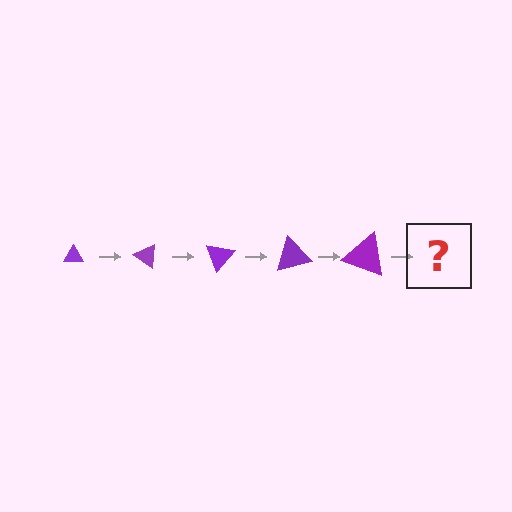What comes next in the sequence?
The next element should be a triangle, larger than the previous one and rotated 175 degrees from the start.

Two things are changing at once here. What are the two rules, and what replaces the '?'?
The two rules are that the triangle grows larger each step and it rotates 35 degrees each step. The '?' should be a triangle, larger than the previous one and rotated 175 degrees from the start.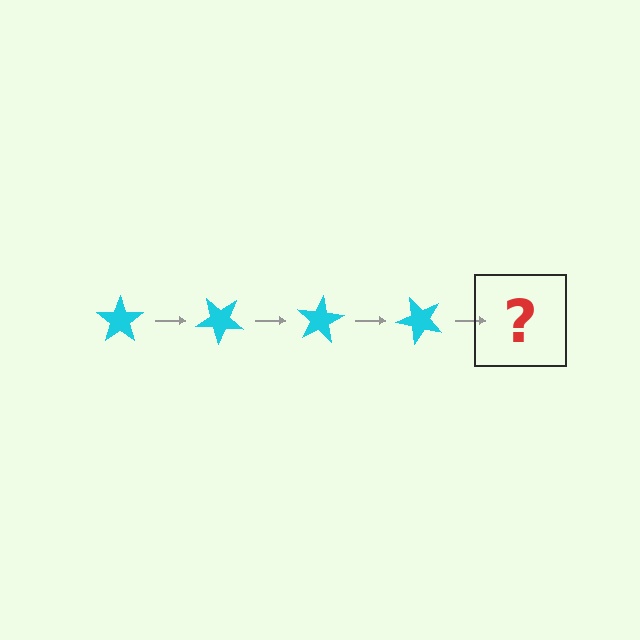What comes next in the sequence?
The next element should be a cyan star rotated 160 degrees.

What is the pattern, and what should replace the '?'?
The pattern is that the star rotates 40 degrees each step. The '?' should be a cyan star rotated 160 degrees.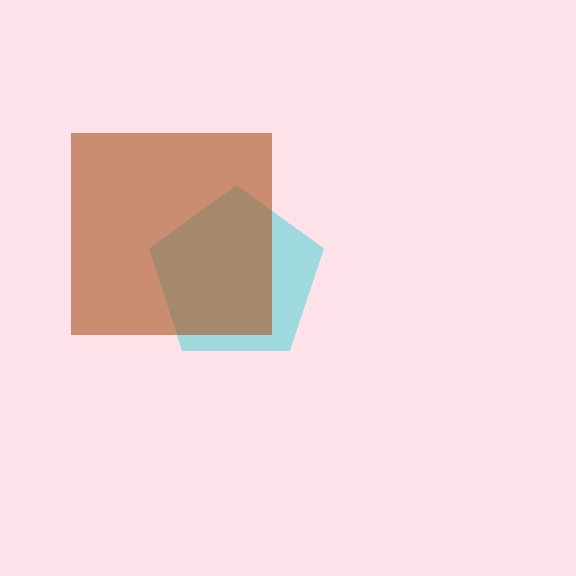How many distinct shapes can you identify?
There are 2 distinct shapes: a cyan pentagon, a brown square.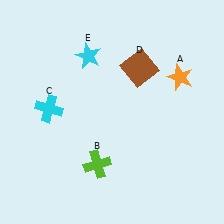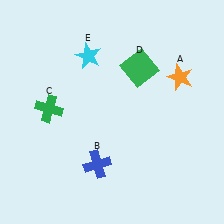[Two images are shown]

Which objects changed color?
B changed from lime to blue. C changed from cyan to green. D changed from brown to green.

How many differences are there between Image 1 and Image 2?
There are 3 differences between the two images.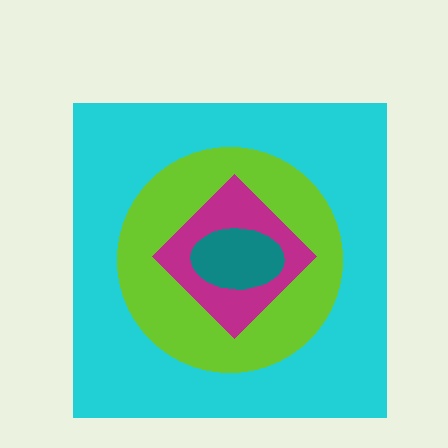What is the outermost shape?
The cyan square.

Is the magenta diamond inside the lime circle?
Yes.